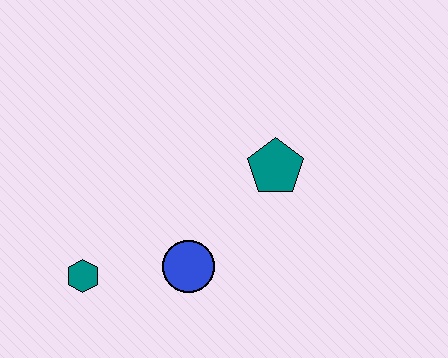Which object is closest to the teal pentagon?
The blue circle is closest to the teal pentagon.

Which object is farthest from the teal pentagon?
The teal hexagon is farthest from the teal pentagon.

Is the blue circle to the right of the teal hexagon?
Yes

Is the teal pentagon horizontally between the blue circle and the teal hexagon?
No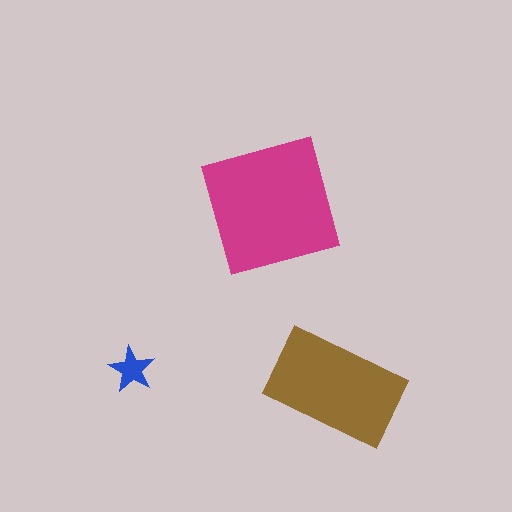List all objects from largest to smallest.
The magenta square, the brown rectangle, the blue star.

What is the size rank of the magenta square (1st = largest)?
1st.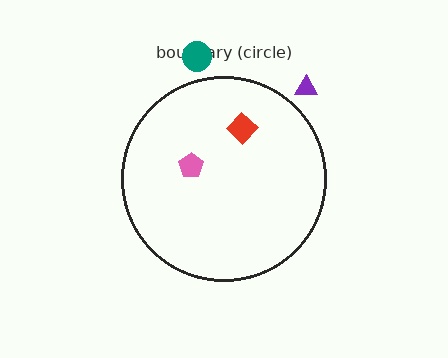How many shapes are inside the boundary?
2 inside, 2 outside.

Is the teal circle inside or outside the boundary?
Outside.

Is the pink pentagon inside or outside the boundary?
Inside.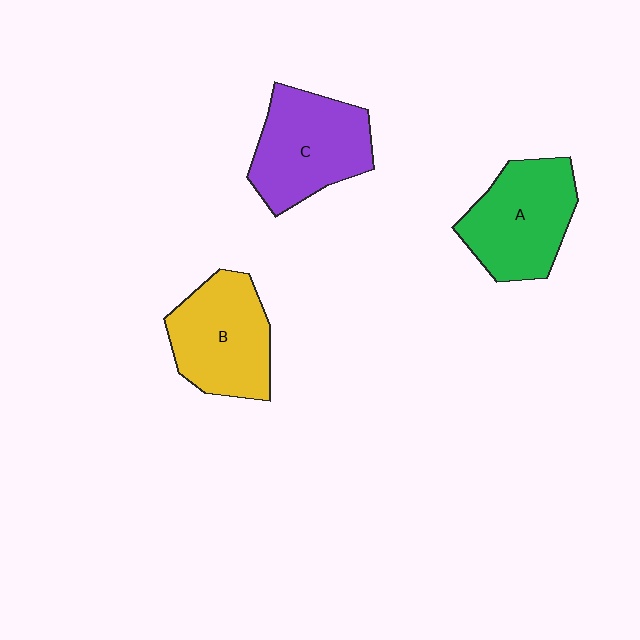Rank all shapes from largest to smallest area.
From largest to smallest: C (purple), A (green), B (yellow).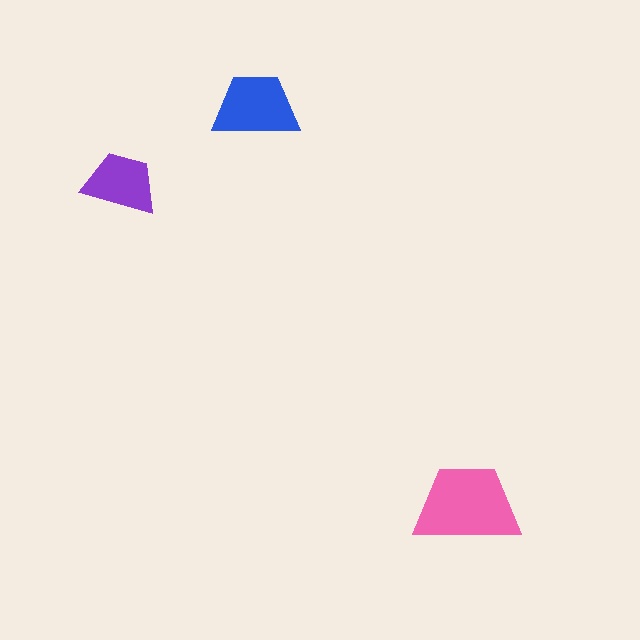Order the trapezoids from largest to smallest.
the pink one, the blue one, the purple one.